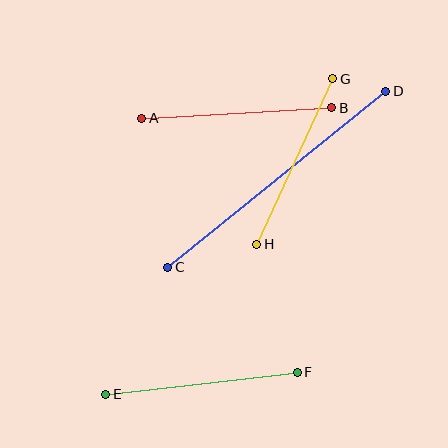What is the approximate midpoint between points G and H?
The midpoint is at approximately (295, 162) pixels.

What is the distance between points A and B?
The distance is approximately 190 pixels.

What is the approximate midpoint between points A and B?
The midpoint is at approximately (237, 113) pixels.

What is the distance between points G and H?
The distance is approximately 182 pixels.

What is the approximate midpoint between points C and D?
The midpoint is at approximately (277, 179) pixels.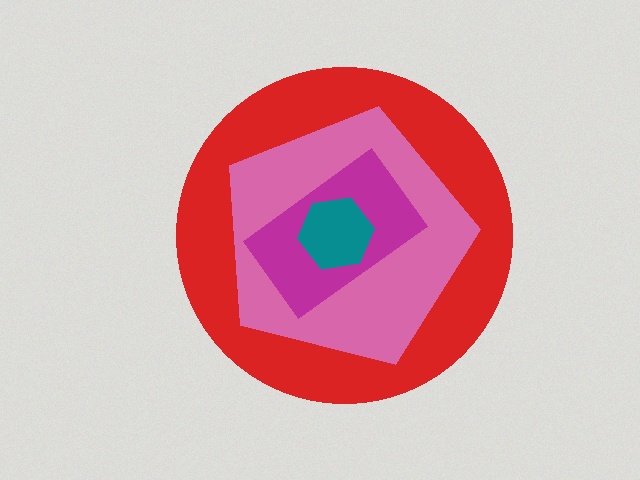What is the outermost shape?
The red circle.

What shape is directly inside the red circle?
The pink pentagon.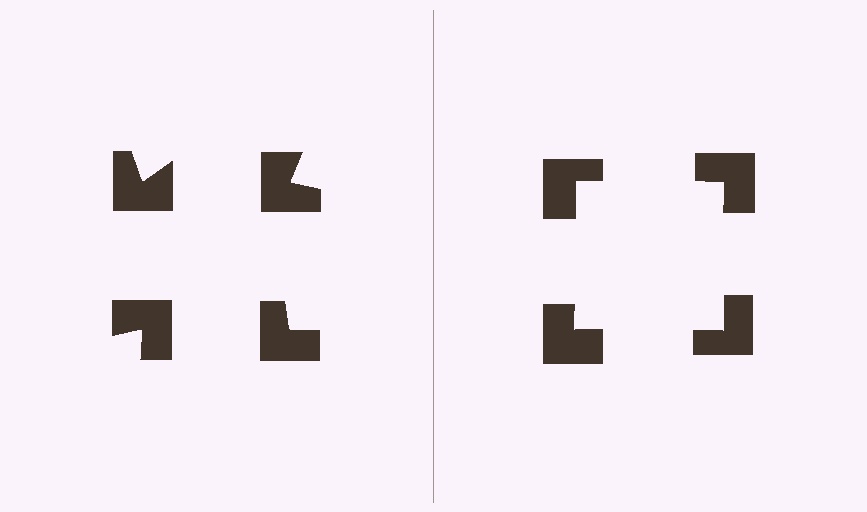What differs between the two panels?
The notched squares are positioned identically on both sides; only the wedge orientations differ. On the right they align to a square; on the left they are misaligned.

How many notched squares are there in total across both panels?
8 — 4 on each side.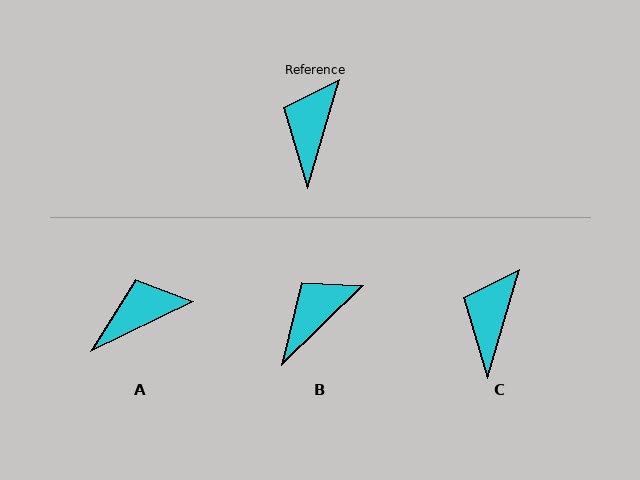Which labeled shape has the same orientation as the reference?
C.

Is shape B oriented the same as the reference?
No, it is off by about 29 degrees.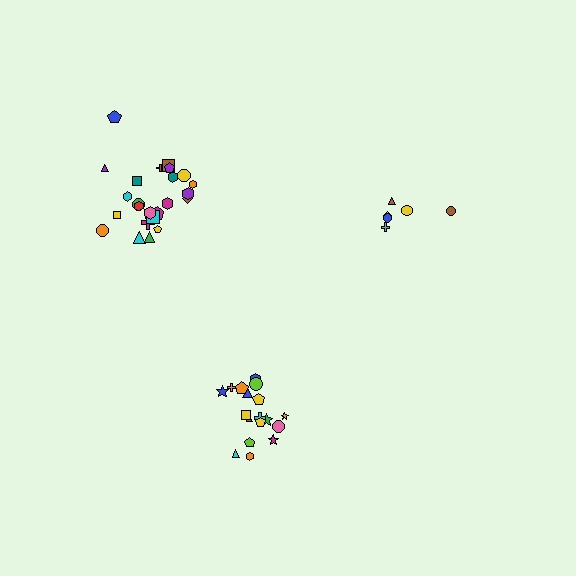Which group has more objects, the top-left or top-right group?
The top-left group.